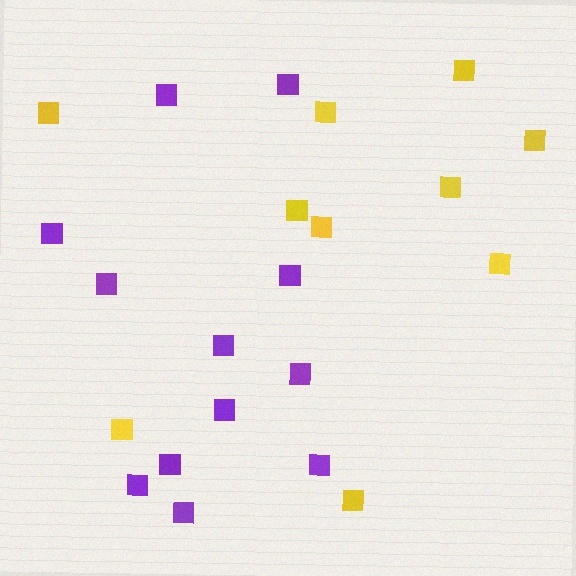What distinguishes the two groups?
There are 2 groups: one group of yellow squares (10) and one group of purple squares (12).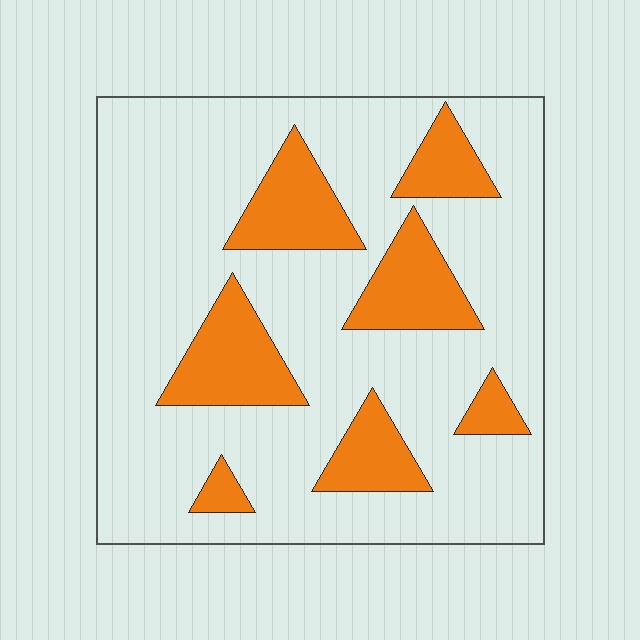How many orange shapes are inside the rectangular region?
7.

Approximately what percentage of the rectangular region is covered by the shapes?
Approximately 25%.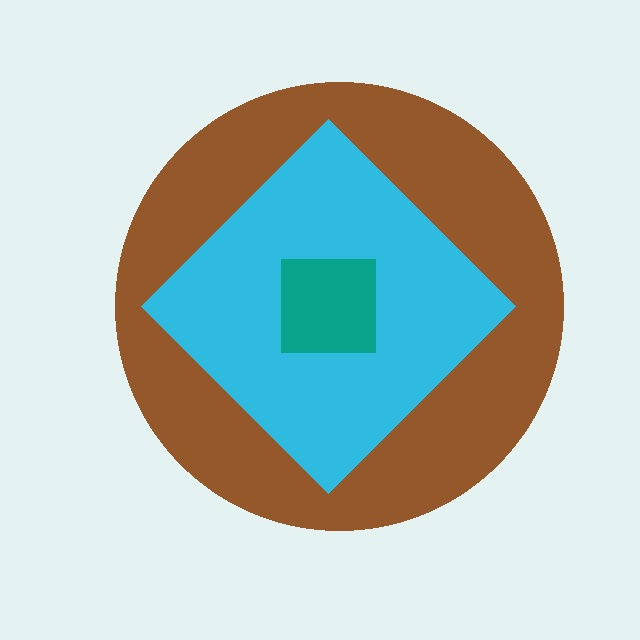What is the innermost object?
The teal square.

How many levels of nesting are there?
3.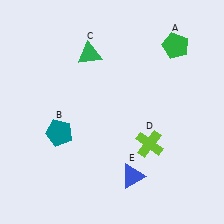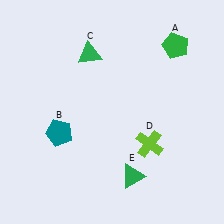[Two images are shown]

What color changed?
The triangle (E) changed from blue in Image 1 to green in Image 2.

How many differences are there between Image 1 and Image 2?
There is 1 difference between the two images.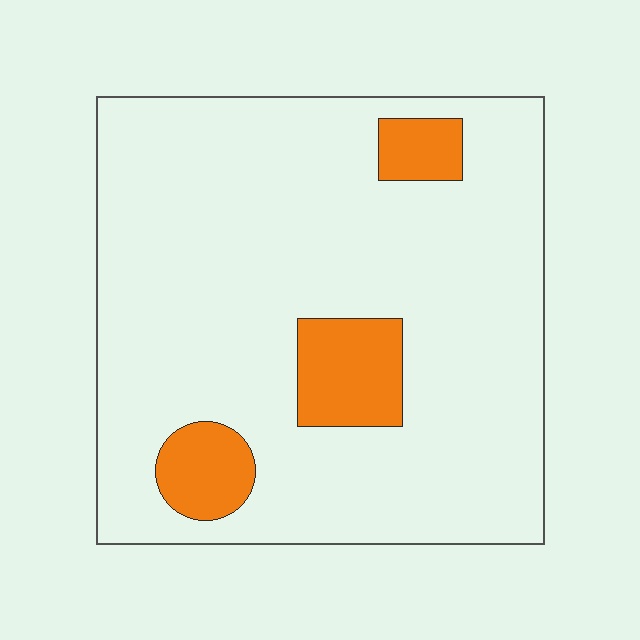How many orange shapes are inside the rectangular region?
3.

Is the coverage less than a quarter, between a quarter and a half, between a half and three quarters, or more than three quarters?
Less than a quarter.